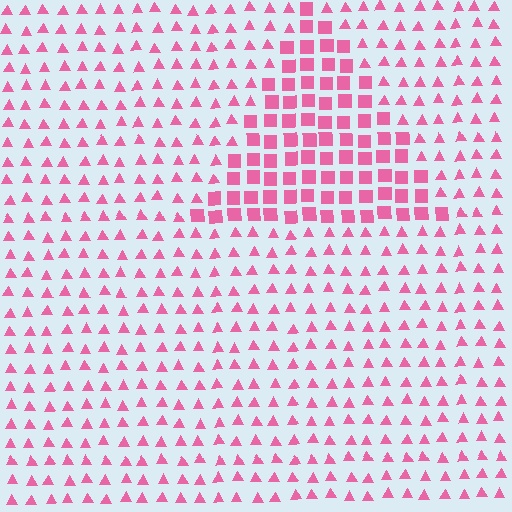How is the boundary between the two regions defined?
The boundary is defined by a change in element shape: squares inside vs. triangles outside. All elements share the same color and spacing.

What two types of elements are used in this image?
The image uses squares inside the triangle region and triangles outside it.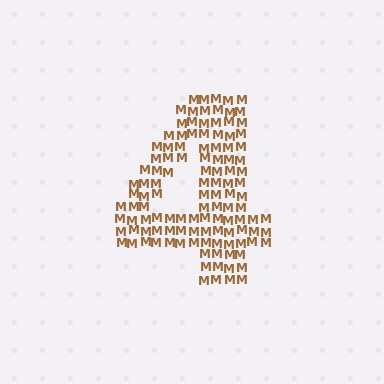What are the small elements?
The small elements are letter M's.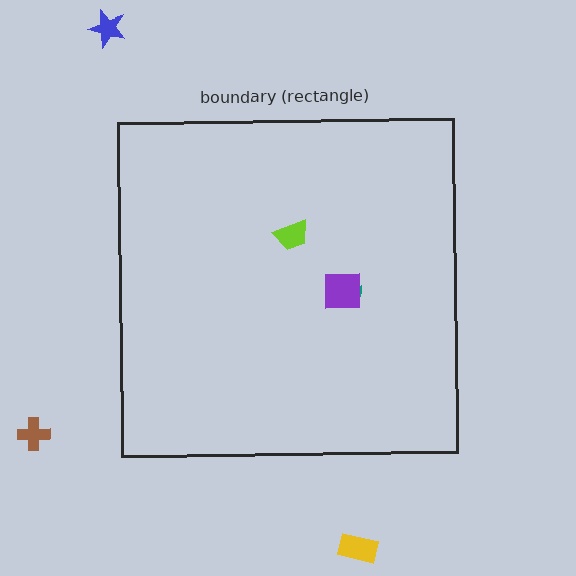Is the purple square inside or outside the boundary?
Inside.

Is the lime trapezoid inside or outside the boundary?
Inside.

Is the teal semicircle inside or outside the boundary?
Inside.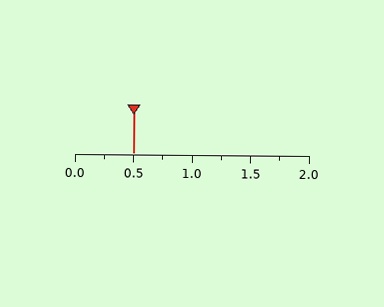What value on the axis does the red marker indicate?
The marker indicates approximately 0.5.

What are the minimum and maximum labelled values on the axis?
The axis runs from 0.0 to 2.0.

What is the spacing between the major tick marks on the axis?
The major ticks are spaced 0.5 apart.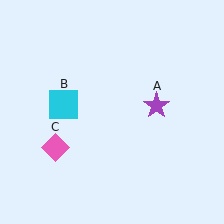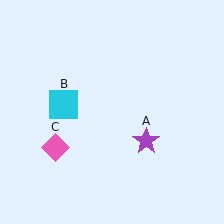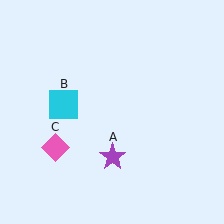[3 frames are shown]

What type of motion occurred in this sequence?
The purple star (object A) rotated clockwise around the center of the scene.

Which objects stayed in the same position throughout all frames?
Cyan square (object B) and pink diamond (object C) remained stationary.